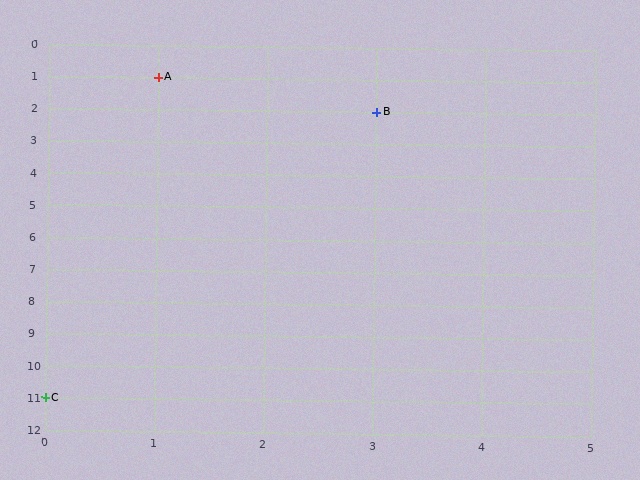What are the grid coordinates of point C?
Point C is at grid coordinates (0, 11).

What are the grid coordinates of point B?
Point B is at grid coordinates (3, 2).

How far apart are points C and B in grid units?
Points C and B are 3 columns and 9 rows apart (about 9.5 grid units diagonally).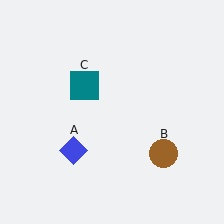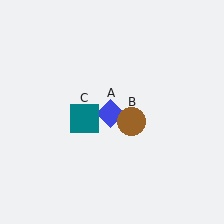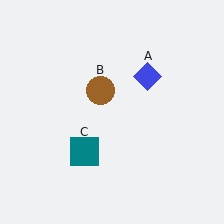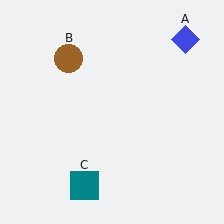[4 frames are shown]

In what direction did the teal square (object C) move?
The teal square (object C) moved down.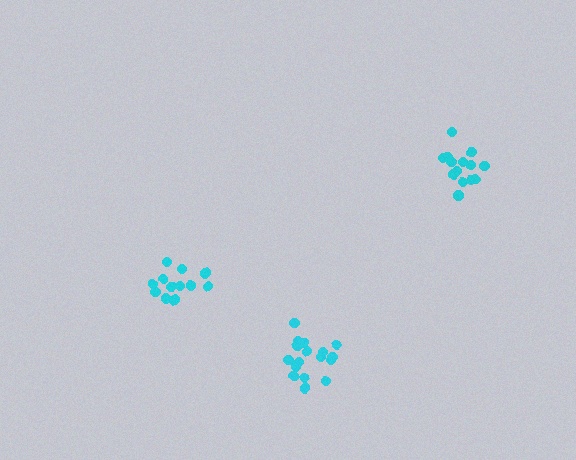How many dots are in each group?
Group 1: 12 dots, Group 2: 14 dots, Group 3: 17 dots (43 total).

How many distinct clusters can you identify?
There are 3 distinct clusters.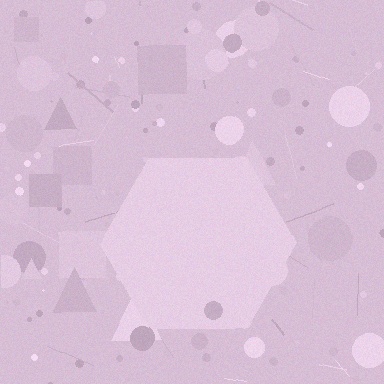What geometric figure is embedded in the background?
A hexagon is embedded in the background.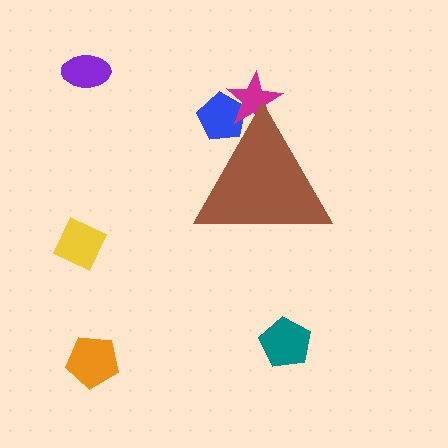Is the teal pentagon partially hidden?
No, the teal pentagon is fully visible.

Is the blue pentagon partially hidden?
Yes, the blue pentagon is partially hidden behind the brown triangle.